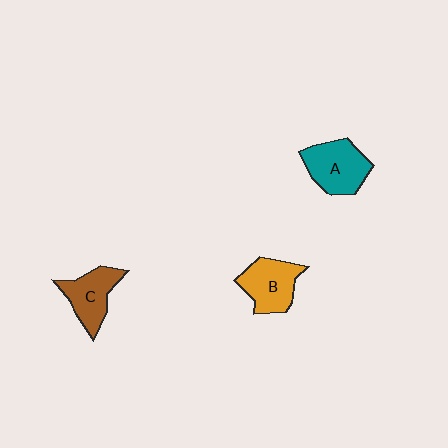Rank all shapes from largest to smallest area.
From largest to smallest: A (teal), B (orange), C (brown).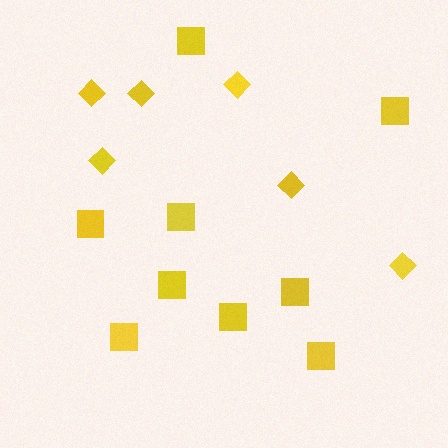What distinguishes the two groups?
There are 2 groups: one group of squares (9) and one group of diamonds (6).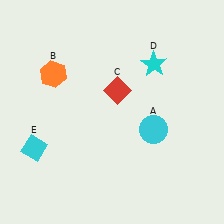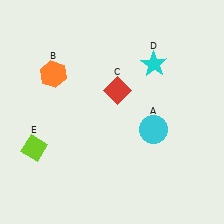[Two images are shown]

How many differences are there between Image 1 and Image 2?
There is 1 difference between the two images.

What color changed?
The diamond (E) changed from cyan in Image 1 to lime in Image 2.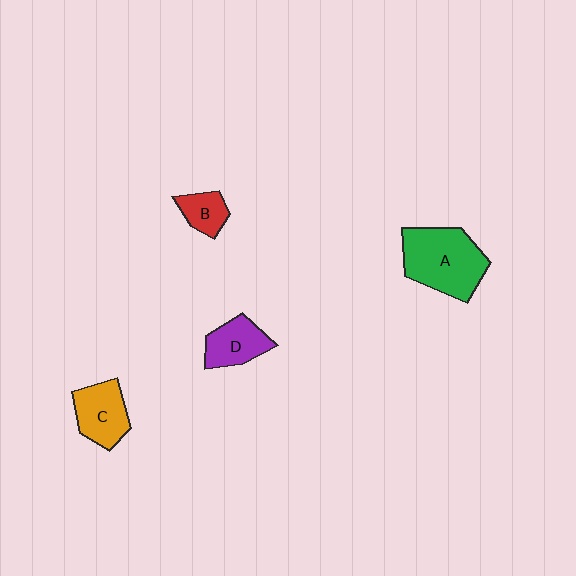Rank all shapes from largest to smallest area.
From largest to smallest: A (green), C (orange), D (purple), B (red).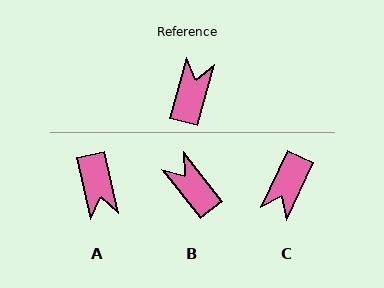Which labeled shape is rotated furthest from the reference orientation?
C, about 170 degrees away.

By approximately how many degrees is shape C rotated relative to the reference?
Approximately 170 degrees counter-clockwise.